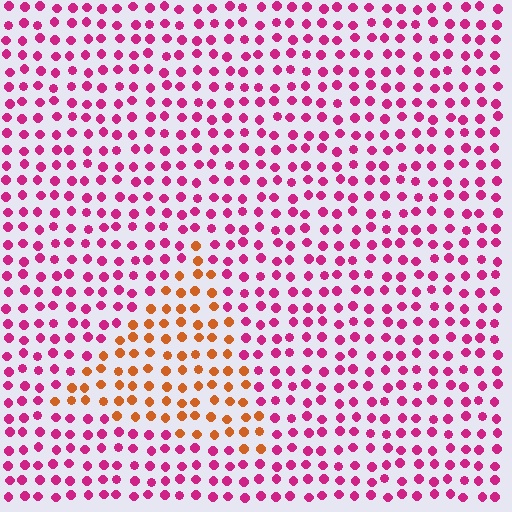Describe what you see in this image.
The image is filled with small magenta elements in a uniform arrangement. A triangle-shaped region is visible where the elements are tinted to a slightly different hue, forming a subtle color boundary.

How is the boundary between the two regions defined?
The boundary is defined purely by a slight shift in hue (about 57 degrees). Spacing, size, and orientation are identical on both sides.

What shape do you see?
I see a triangle.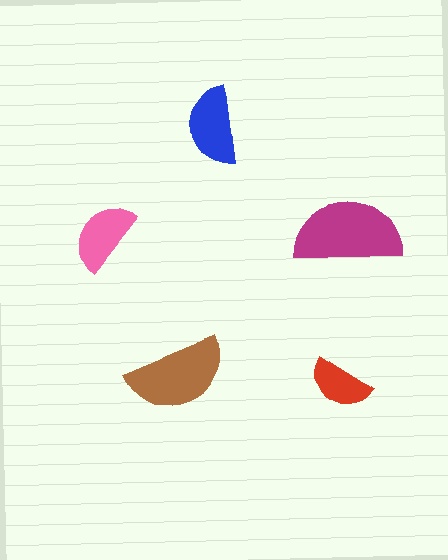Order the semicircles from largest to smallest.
the magenta one, the brown one, the blue one, the pink one, the red one.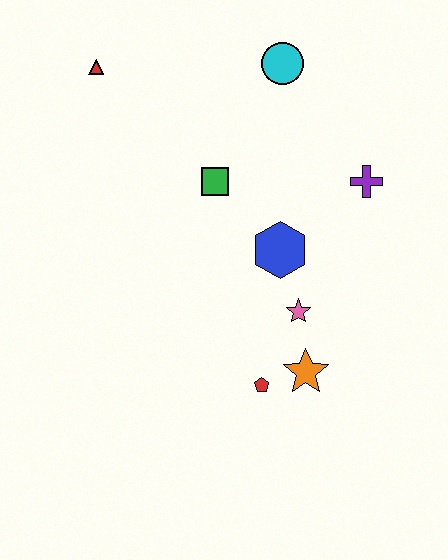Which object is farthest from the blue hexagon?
The red triangle is farthest from the blue hexagon.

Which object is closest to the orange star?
The red pentagon is closest to the orange star.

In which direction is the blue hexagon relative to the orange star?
The blue hexagon is above the orange star.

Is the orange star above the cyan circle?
No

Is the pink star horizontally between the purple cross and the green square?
Yes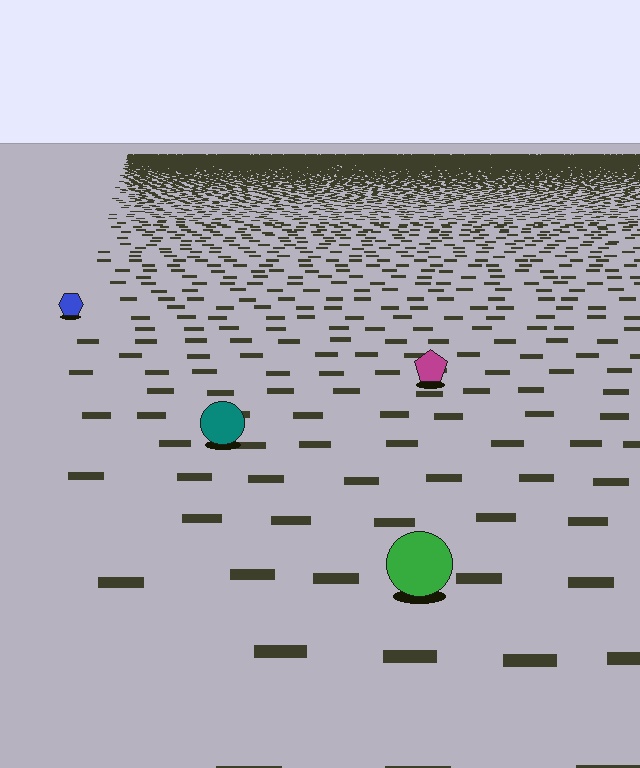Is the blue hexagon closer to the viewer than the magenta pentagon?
No. The magenta pentagon is closer — you can tell from the texture gradient: the ground texture is coarser near it.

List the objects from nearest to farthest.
From nearest to farthest: the green circle, the teal circle, the magenta pentagon, the blue hexagon.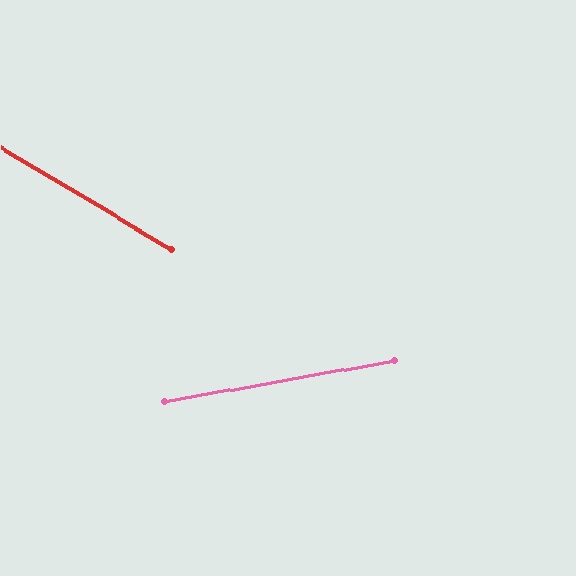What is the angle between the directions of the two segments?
Approximately 41 degrees.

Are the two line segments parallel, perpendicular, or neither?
Neither parallel nor perpendicular — they differ by about 41°.